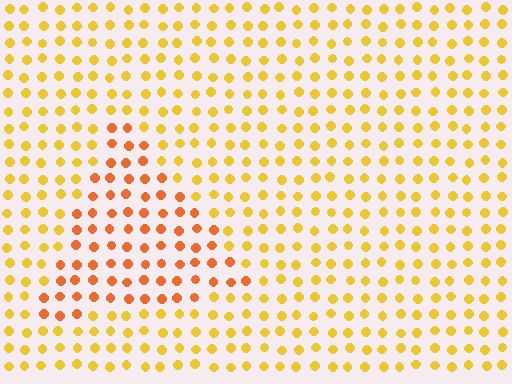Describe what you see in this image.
The image is filled with small yellow elements in a uniform arrangement. A triangle-shaped region is visible where the elements are tinted to a slightly different hue, forming a subtle color boundary.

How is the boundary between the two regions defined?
The boundary is defined purely by a slight shift in hue (about 31 degrees). Spacing, size, and orientation are identical on both sides.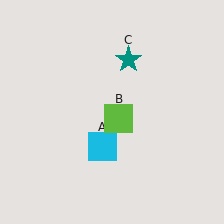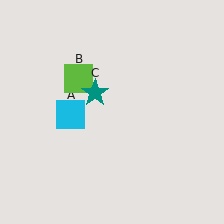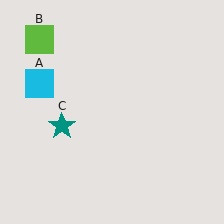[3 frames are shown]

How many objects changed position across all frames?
3 objects changed position: cyan square (object A), lime square (object B), teal star (object C).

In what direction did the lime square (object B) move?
The lime square (object B) moved up and to the left.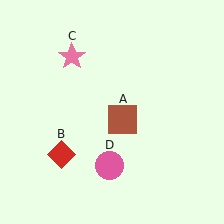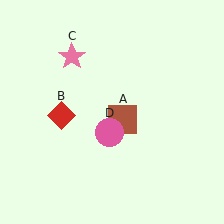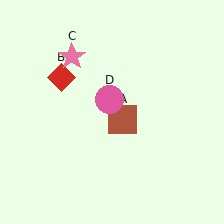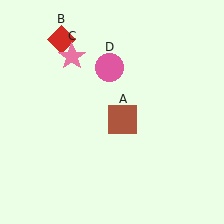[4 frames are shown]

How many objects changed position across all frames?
2 objects changed position: red diamond (object B), pink circle (object D).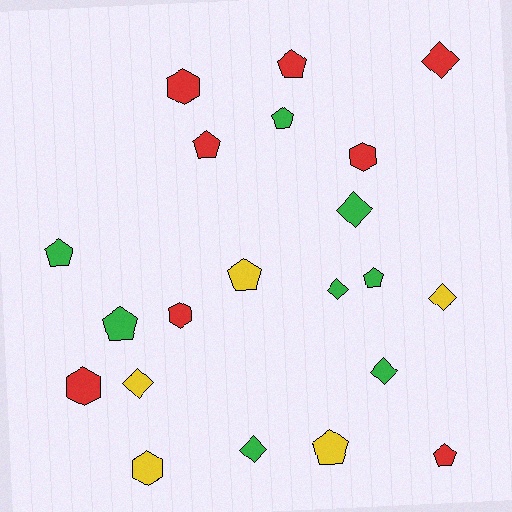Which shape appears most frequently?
Pentagon, with 9 objects.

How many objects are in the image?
There are 21 objects.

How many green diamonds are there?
There are 4 green diamonds.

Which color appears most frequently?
Green, with 8 objects.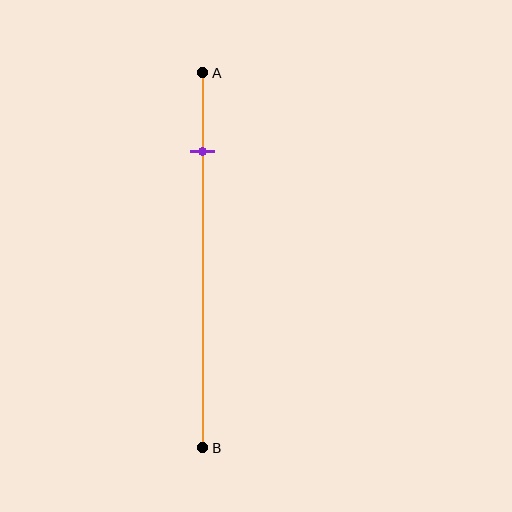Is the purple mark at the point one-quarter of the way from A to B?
No, the mark is at about 20% from A, not at the 25% one-quarter point.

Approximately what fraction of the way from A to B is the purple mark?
The purple mark is approximately 20% of the way from A to B.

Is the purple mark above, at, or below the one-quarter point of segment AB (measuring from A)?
The purple mark is above the one-quarter point of segment AB.